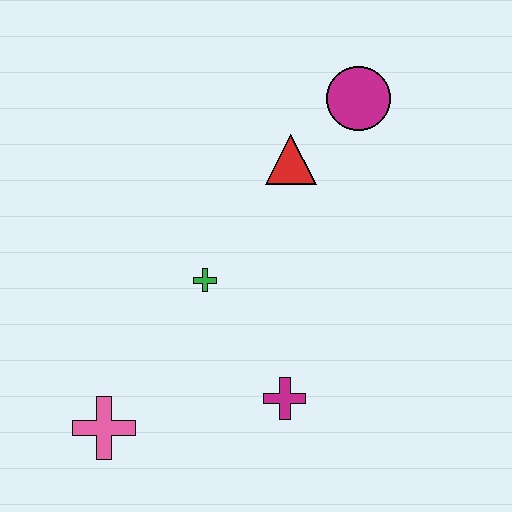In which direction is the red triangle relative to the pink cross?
The red triangle is above the pink cross.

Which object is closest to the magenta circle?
The red triangle is closest to the magenta circle.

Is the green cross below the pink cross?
No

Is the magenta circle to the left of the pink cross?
No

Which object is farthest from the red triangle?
The pink cross is farthest from the red triangle.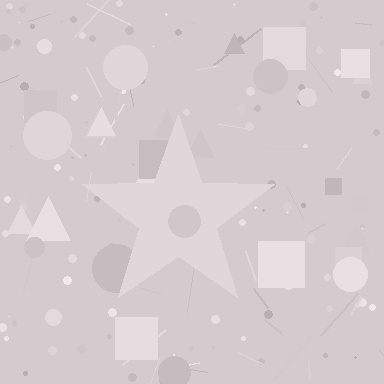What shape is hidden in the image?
A star is hidden in the image.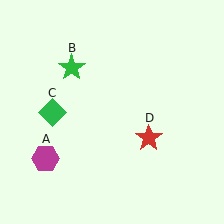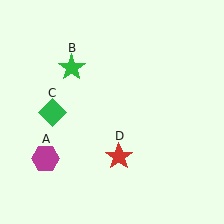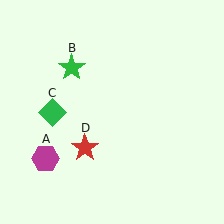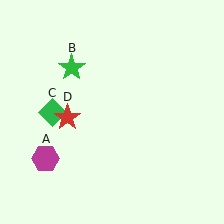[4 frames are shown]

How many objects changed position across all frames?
1 object changed position: red star (object D).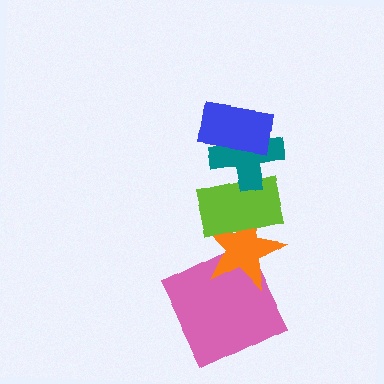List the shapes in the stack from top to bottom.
From top to bottom: the blue rectangle, the teal cross, the lime rectangle, the orange star, the pink square.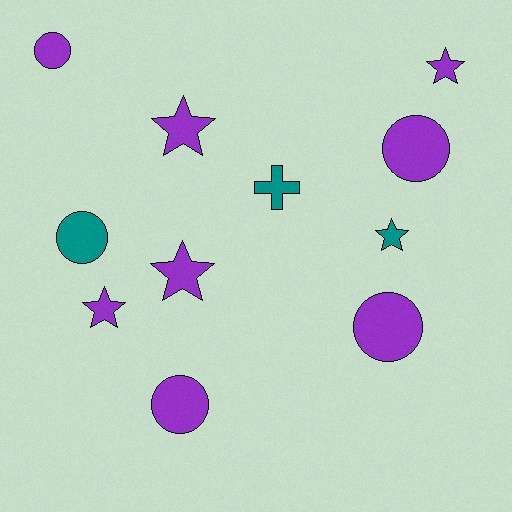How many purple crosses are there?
There are no purple crosses.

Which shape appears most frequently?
Circle, with 5 objects.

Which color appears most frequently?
Purple, with 8 objects.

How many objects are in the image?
There are 11 objects.